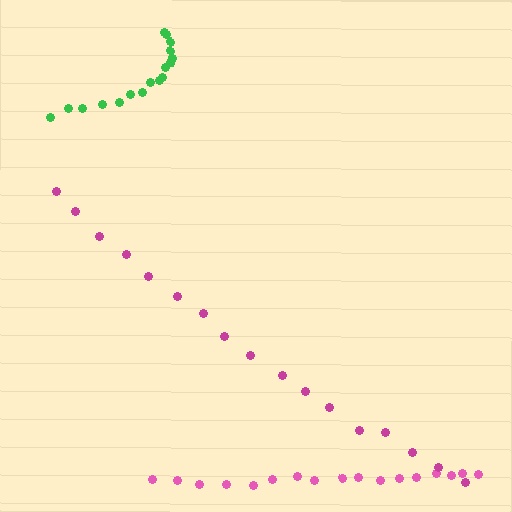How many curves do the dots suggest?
There are 3 distinct paths.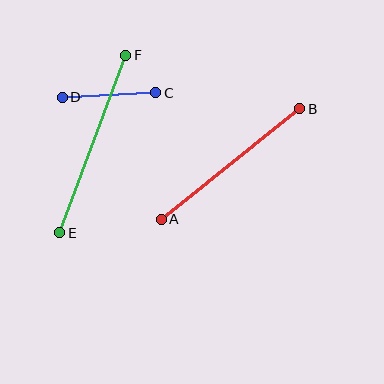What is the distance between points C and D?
The distance is approximately 93 pixels.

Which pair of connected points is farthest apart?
Points E and F are farthest apart.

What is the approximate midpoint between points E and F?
The midpoint is at approximately (93, 144) pixels.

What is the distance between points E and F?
The distance is approximately 189 pixels.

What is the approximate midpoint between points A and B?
The midpoint is at approximately (231, 164) pixels.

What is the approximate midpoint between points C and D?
The midpoint is at approximately (109, 95) pixels.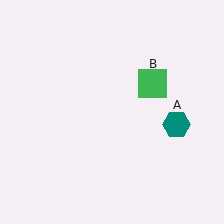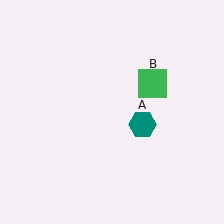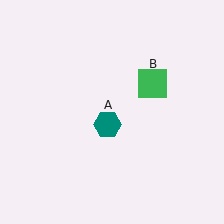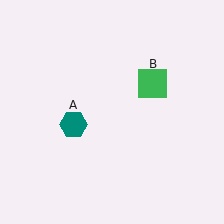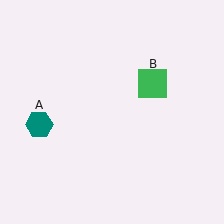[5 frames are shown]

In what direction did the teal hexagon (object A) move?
The teal hexagon (object A) moved left.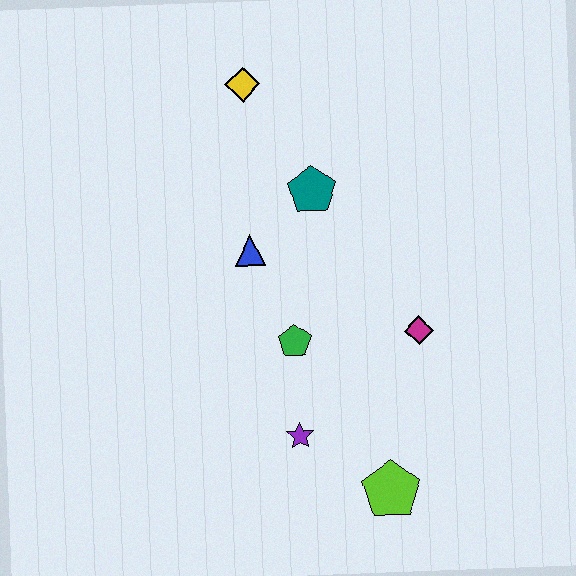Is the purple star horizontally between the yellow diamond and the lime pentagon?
Yes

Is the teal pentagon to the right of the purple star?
Yes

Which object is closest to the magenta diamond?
The green pentagon is closest to the magenta diamond.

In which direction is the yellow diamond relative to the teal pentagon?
The yellow diamond is above the teal pentagon.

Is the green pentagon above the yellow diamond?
No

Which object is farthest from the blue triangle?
The lime pentagon is farthest from the blue triangle.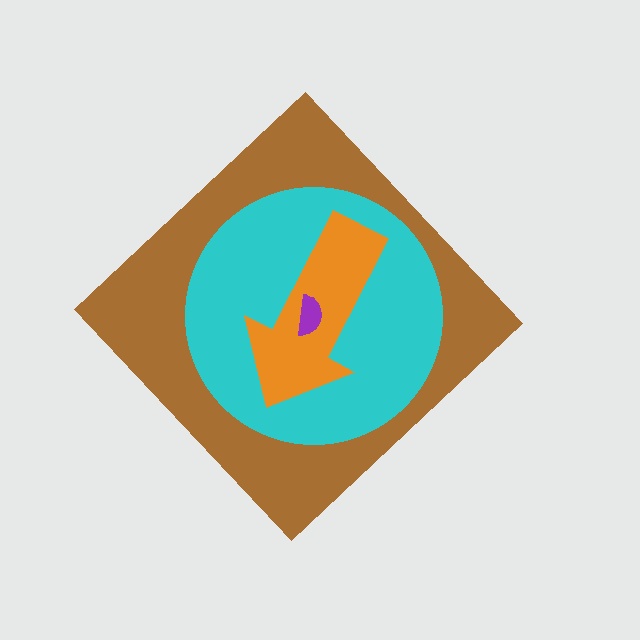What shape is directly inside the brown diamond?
The cyan circle.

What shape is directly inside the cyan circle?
The orange arrow.